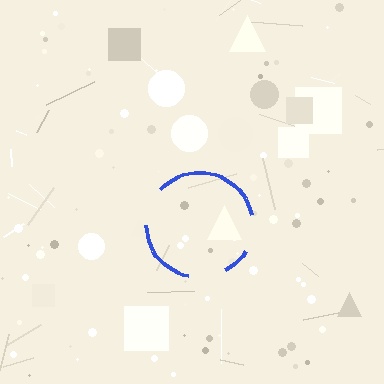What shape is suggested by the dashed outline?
The dashed outline suggests a circle.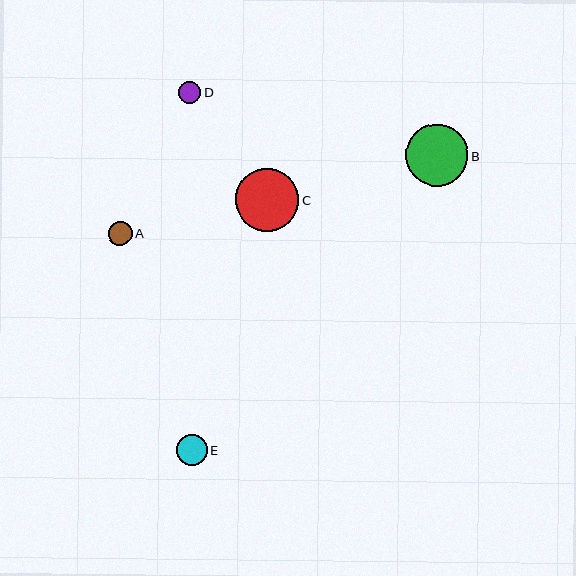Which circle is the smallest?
Circle D is the smallest with a size of approximately 22 pixels.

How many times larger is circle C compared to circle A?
Circle C is approximately 2.6 times the size of circle A.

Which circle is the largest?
Circle C is the largest with a size of approximately 64 pixels.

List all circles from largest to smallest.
From largest to smallest: C, B, E, A, D.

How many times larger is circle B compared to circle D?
Circle B is approximately 2.8 times the size of circle D.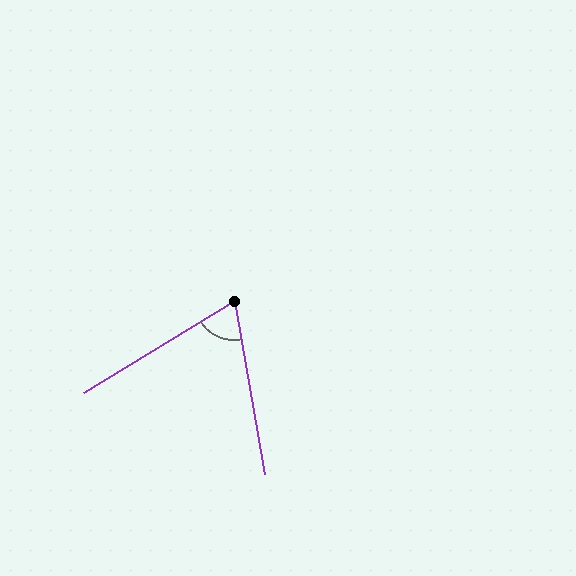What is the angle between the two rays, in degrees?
Approximately 69 degrees.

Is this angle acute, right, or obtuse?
It is acute.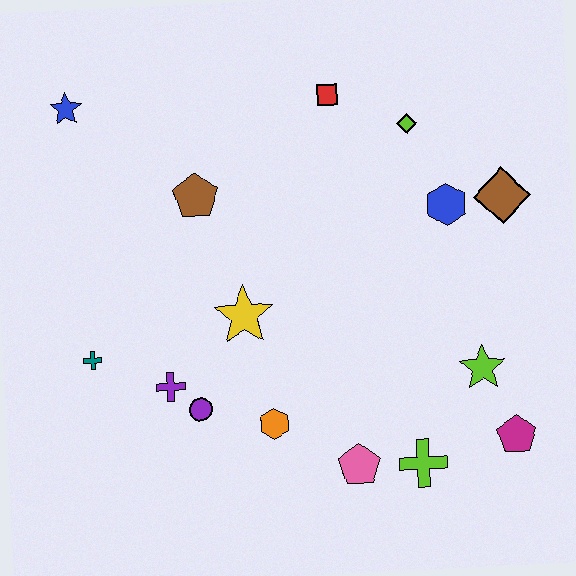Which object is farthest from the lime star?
The blue star is farthest from the lime star.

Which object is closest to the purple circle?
The purple cross is closest to the purple circle.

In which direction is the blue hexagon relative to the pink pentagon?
The blue hexagon is above the pink pentagon.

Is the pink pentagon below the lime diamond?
Yes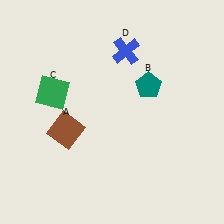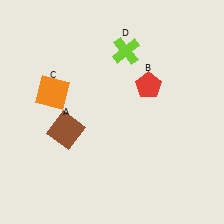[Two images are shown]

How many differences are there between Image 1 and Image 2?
There are 3 differences between the two images.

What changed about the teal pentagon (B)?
In Image 1, B is teal. In Image 2, it changed to red.